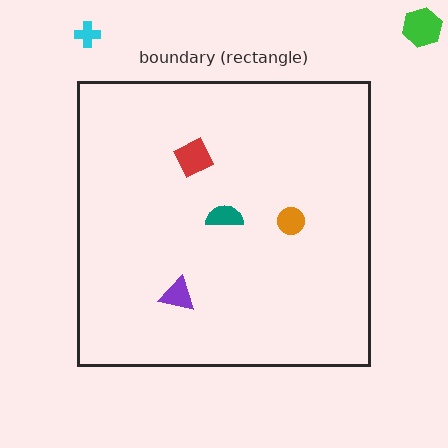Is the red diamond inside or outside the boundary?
Inside.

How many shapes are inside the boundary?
4 inside, 2 outside.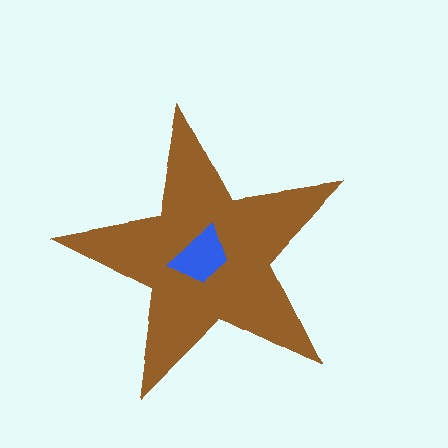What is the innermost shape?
The blue trapezoid.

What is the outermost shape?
The brown star.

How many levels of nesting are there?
2.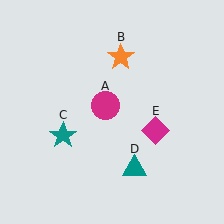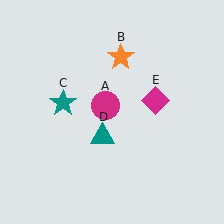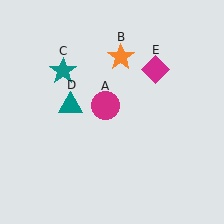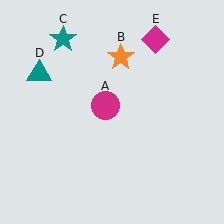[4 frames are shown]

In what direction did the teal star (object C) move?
The teal star (object C) moved up.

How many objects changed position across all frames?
3 objects changed position: teal star (object C), teal triangle (object D), magenta diamond (object E).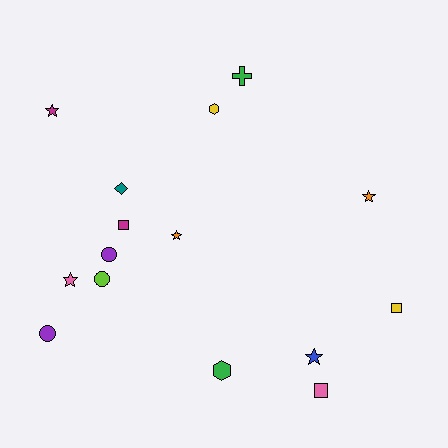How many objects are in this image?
There are 15 objects.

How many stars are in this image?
There are 5 stars.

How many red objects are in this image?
There are no red objects.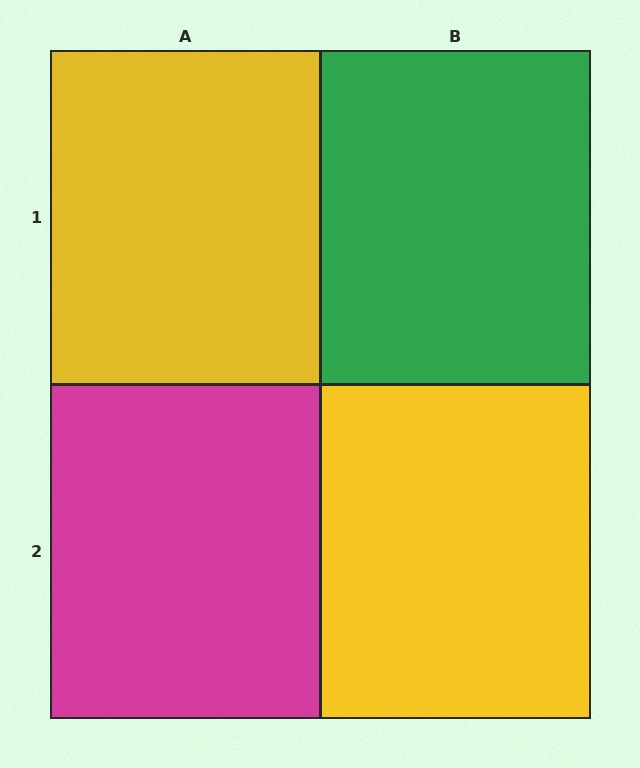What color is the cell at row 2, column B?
Yellow.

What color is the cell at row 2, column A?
Magenta.